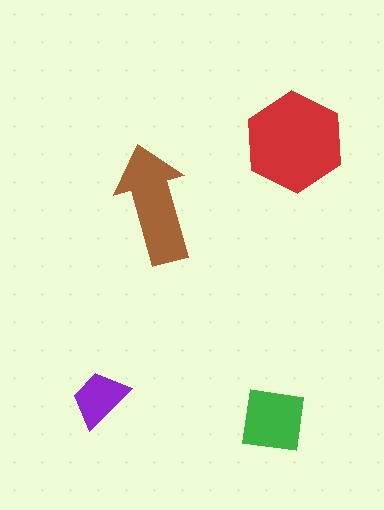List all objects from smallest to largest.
The purple trapezoid, the green square, the brown arrow, the red hexagon.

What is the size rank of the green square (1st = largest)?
3rd.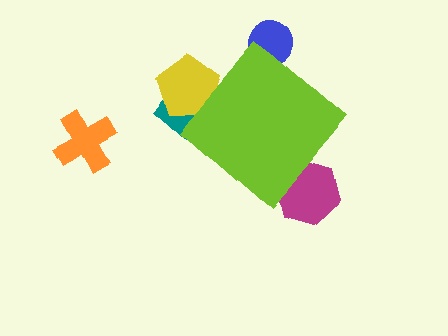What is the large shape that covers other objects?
A lime diamond.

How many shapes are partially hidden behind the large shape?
4 shapes are partially hidden.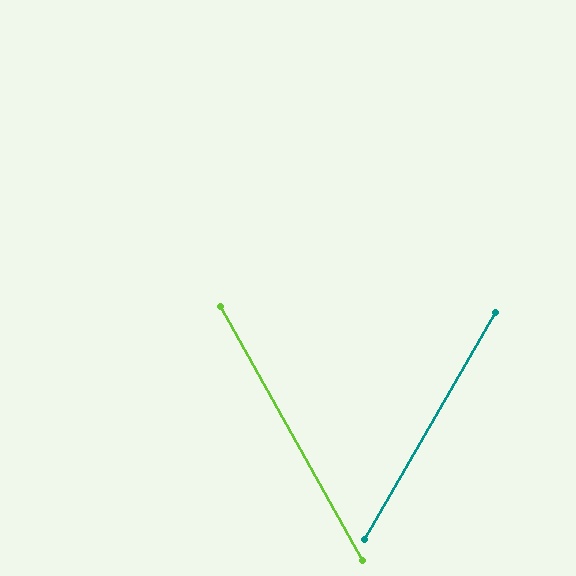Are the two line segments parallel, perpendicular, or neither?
Neither parallel nor perpendicular — they differ by about 59°.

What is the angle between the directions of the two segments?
Approximately 59 degrees.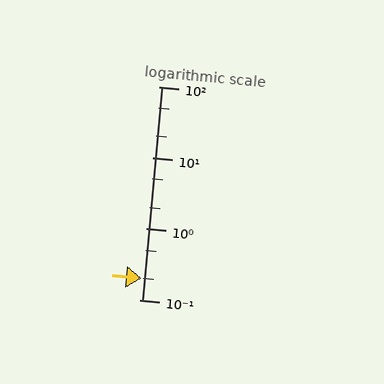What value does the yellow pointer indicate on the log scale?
The pointer indicates approximately 0.2.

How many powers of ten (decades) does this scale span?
The scale spans 3 decades, from 0.1 to 100.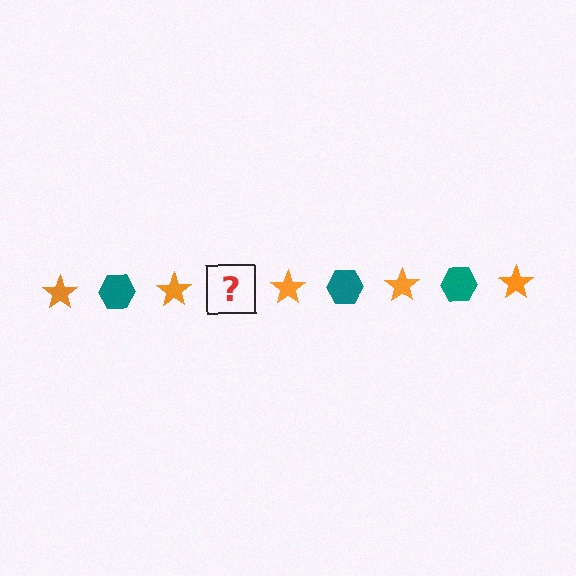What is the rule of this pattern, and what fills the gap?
The rule is that the pattern alternates between orange star and teal hexagon. The gap should be filled with a teal hexagon.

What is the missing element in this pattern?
The missing element is a teal hexagon.